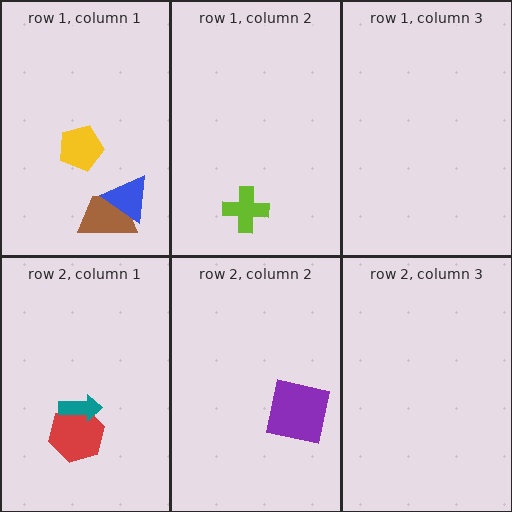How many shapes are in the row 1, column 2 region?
1.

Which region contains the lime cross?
The row 1, column 2 region.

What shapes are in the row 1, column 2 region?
The lime cross.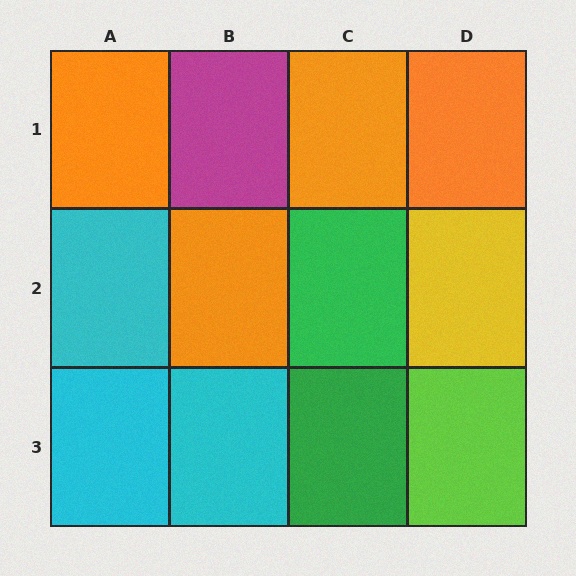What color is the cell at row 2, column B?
Orange.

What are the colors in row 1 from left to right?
Orange, magenta, orange, orange.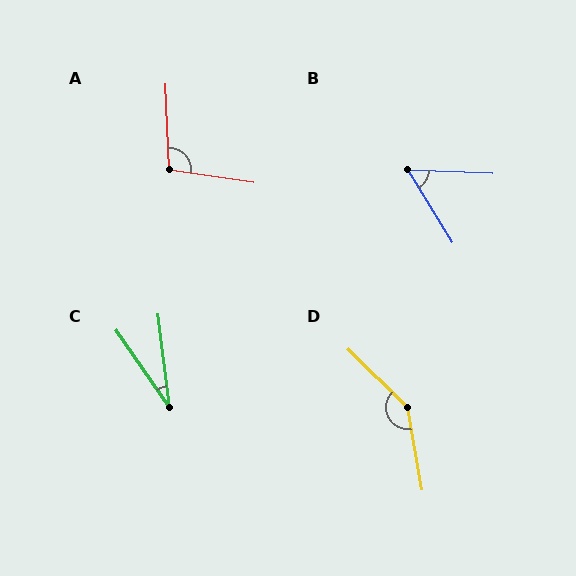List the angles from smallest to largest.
C (28°), B (56°), A (101°), D (144°).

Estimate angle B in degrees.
Approximately 56 degrees.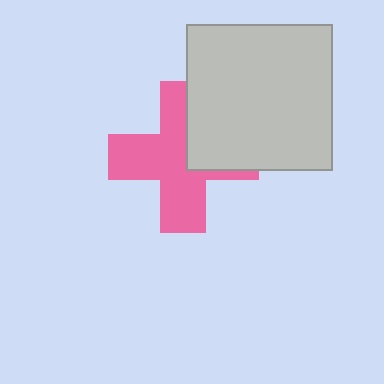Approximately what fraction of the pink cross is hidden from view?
Roughly 32% of the pink cross is hidden behind the light gray square.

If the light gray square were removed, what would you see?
You would see the complete pink cross.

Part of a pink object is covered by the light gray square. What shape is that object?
It is a cross.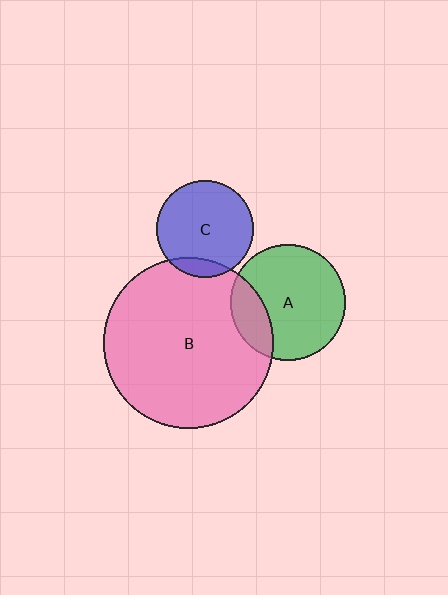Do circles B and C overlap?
Yes.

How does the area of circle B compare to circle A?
Approximately 2.2 times.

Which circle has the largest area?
Circle B (pink).